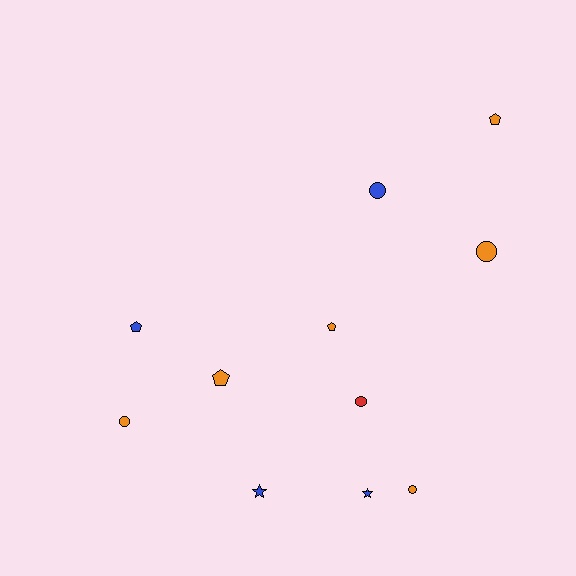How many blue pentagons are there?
There is 1 blue pentagon.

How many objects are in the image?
There are 11 objects.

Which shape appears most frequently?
Circle, with 5 objects.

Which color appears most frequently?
Orange, with 6 objects.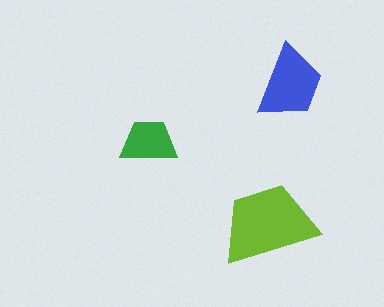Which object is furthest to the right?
The blue trapezoid is rightmost.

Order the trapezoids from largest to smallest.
the lime one, the blue one, the green one.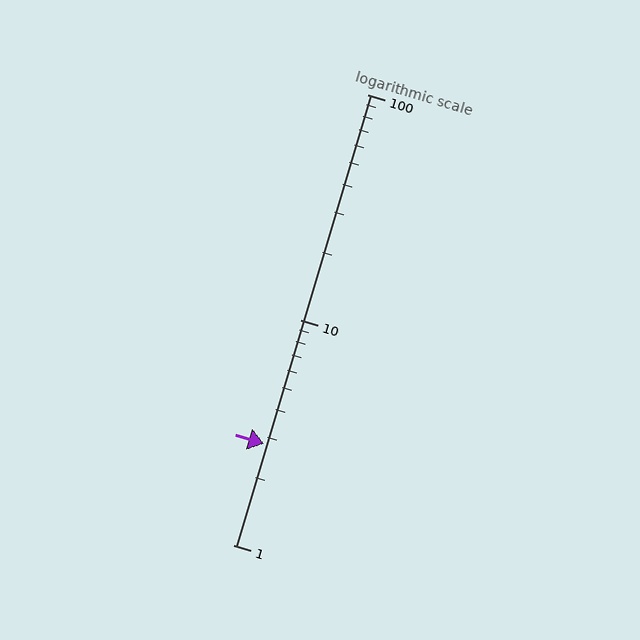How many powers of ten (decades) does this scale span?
The scale spans 2 decades, from 1 to 100.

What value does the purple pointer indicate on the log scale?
The pointer indicates approximately 2.8.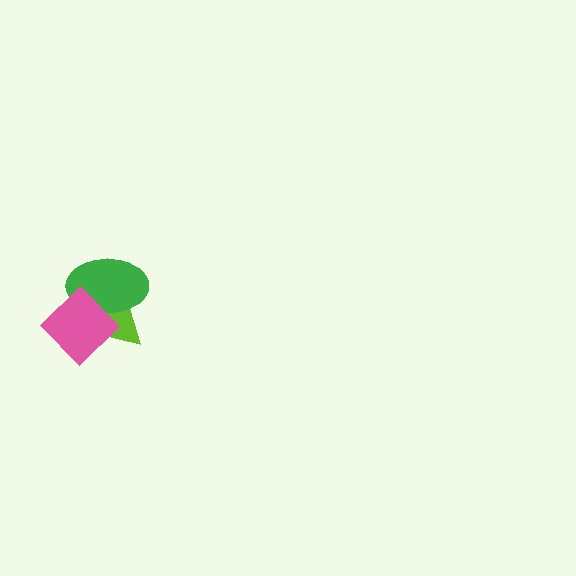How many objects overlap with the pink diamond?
2 objects overlap with the pink diamond.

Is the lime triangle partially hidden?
Yes, it is partially covered by another shape.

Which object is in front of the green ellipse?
The pink diamond is in front of the green ellipse.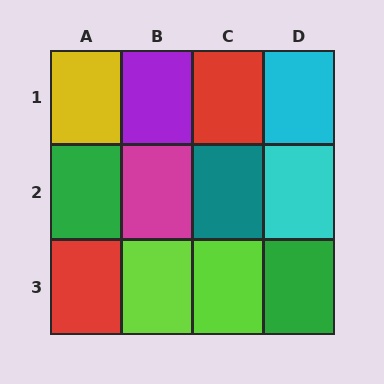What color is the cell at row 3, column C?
Lime.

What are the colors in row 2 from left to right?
Green, magenta, teal, cyan.